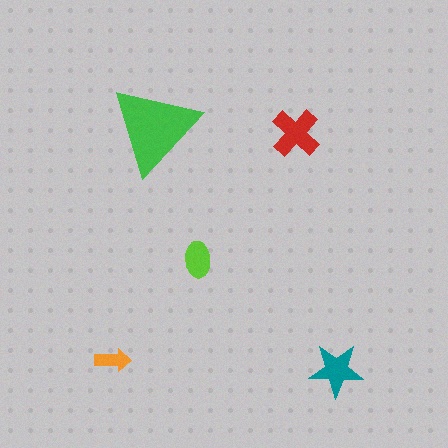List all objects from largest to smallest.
The green triangle, the red cross, the teal star, the lime ellipse, the orange arrow.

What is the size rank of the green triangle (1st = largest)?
1st.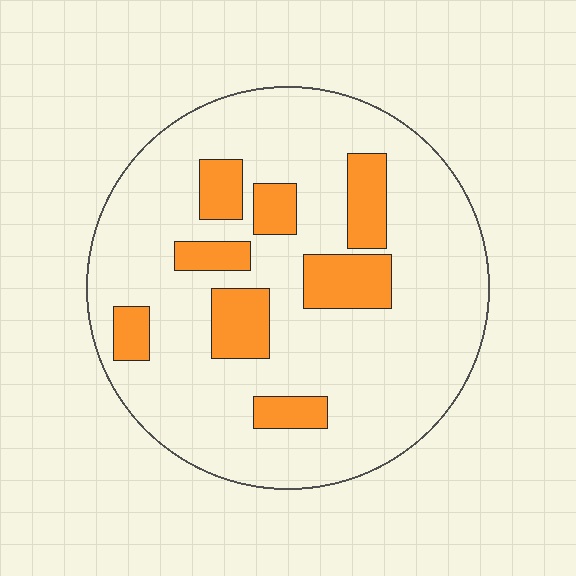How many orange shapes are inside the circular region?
8.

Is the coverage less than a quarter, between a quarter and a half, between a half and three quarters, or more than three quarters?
Less than a quarter.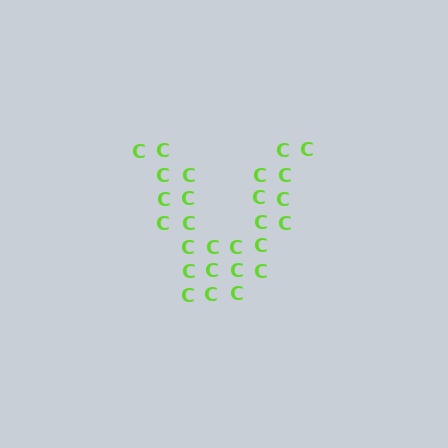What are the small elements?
The small elements are letter C's.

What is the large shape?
The large shape is the letter V.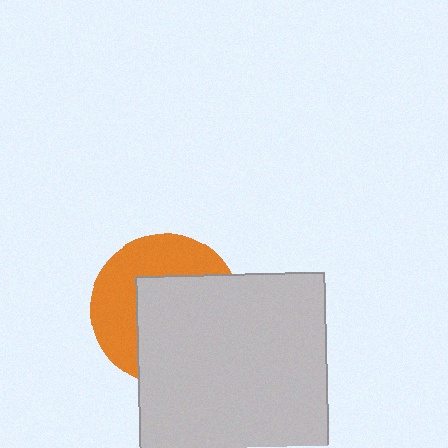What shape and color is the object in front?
The object in front is a light gray rectangle.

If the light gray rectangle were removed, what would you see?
You would see the complete orange circle.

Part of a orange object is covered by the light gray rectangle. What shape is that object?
It is a circle.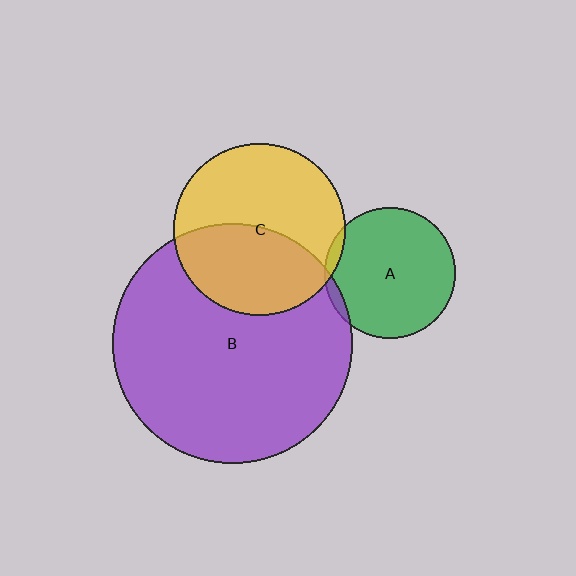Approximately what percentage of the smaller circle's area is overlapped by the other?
Approximately 5%.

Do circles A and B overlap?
Yes.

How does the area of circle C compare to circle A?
Approximately 1.7 times.